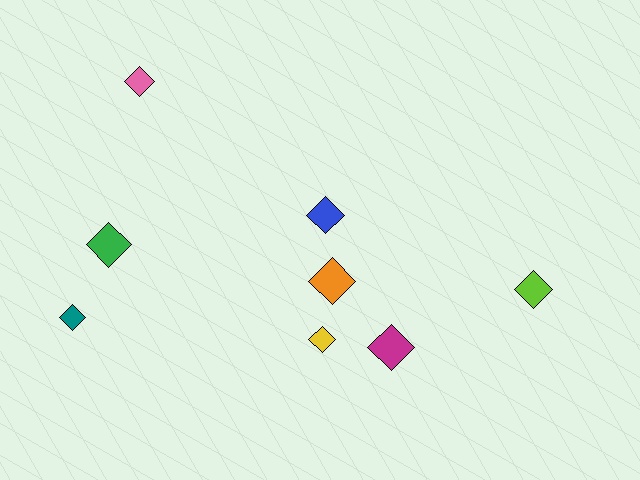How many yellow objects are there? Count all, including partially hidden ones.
There is 1 yellow object.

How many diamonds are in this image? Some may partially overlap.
There are 8 diamonds.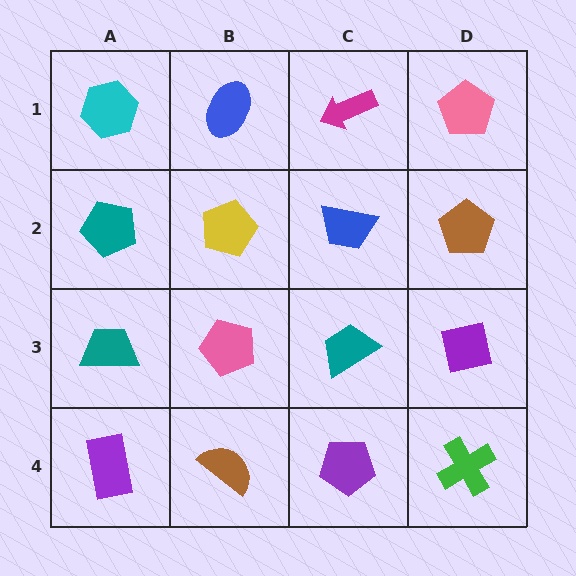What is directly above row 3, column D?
A brown pentagon.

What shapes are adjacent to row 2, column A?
A cyan hexagon (row 1, column A), a teal trapezoid (row 3, column A), a yellow pentagon (row 2, column B).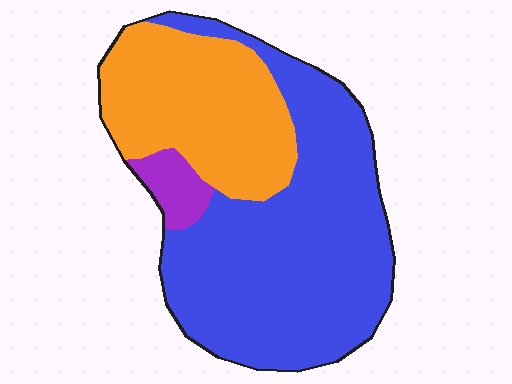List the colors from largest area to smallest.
From largest to smallest: blue, orange, purple.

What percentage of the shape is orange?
Orange covers 33% of the shape.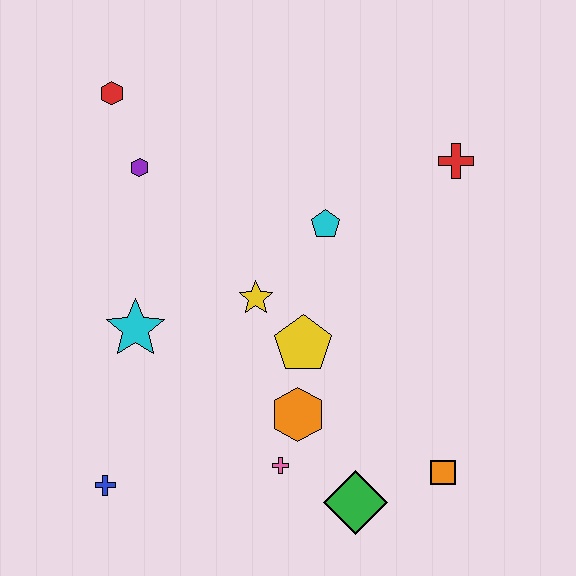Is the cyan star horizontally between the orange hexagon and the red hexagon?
Yes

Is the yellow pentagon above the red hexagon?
No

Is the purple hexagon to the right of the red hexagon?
Yes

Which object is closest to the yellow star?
The yellow pentagon is closest to the yellow star.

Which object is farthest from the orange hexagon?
The red hexagon is farthest from the orange hexagon.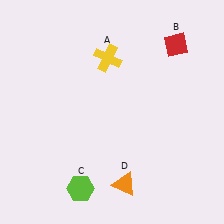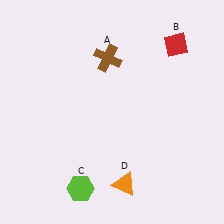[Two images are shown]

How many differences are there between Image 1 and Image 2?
There is 1 difference between the two images.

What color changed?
The cross (A) changed from yellow in Image 1 to brown in Image 2.